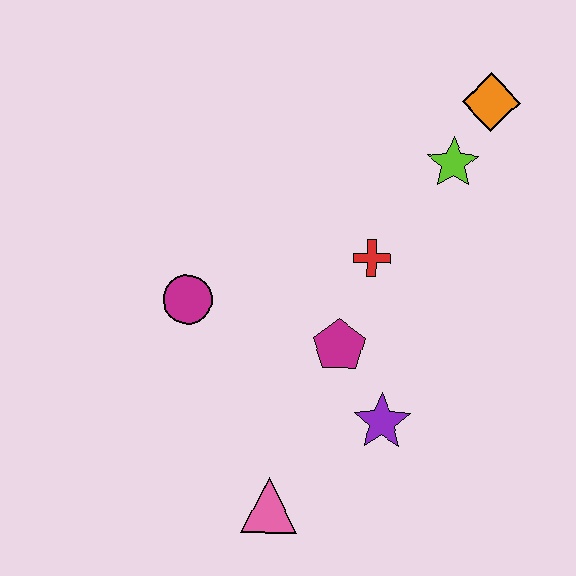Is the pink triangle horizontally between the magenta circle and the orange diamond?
Yes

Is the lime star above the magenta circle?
Yes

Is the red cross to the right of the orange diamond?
No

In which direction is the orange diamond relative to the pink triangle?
The orange diamond is above the pink triangle.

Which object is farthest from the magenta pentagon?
The orange diamond is farthest from the magenta pentagon.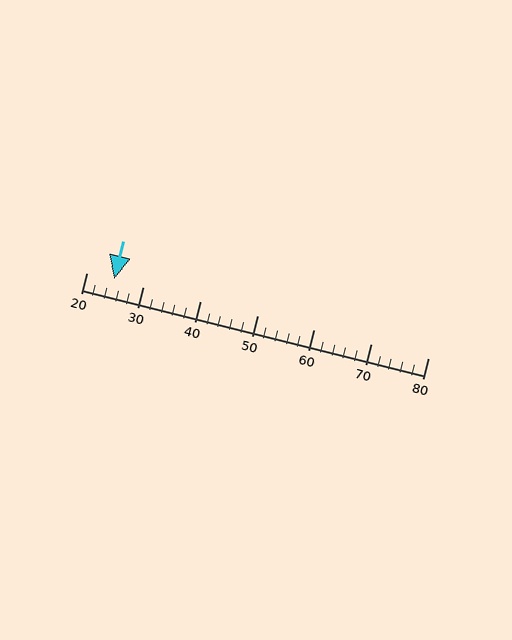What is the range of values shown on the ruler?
The ruler shows values from 20 to 80.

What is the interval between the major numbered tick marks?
The major tick marks are spaced 10 units apart.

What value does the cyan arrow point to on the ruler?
The cyan arrow points to approximately 25.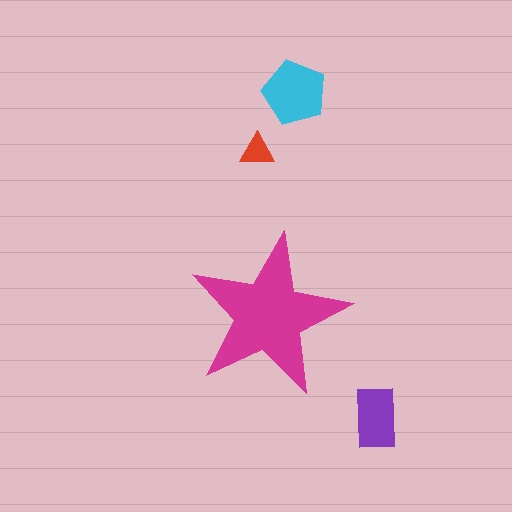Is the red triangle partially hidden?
No, the red triangle is fully visible.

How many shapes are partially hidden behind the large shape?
0 shapes are partially hidden.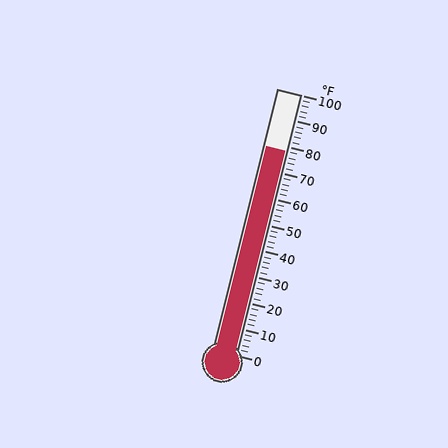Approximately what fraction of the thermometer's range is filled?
The thermometer is filled to approximately 80% of its range.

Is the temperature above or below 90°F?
The temperature is below 90°F.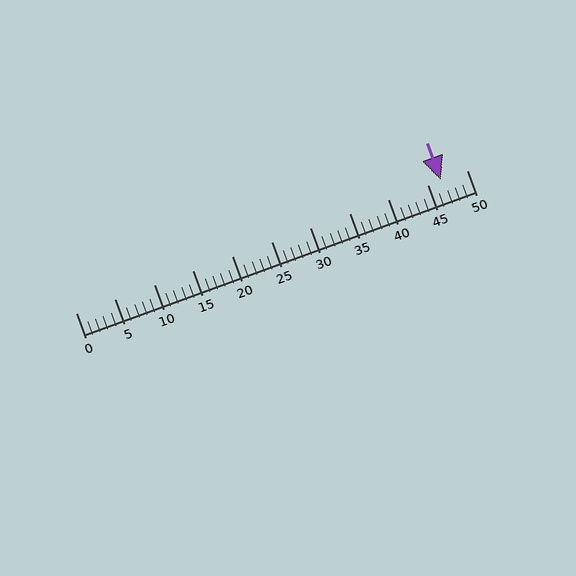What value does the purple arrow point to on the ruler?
The purple arrow points to approximately 47.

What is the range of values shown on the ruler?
The ruler shows values from 0 to 50.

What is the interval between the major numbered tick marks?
The major tick marks are spaced 5 units apart.